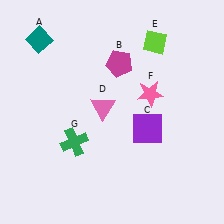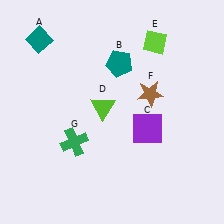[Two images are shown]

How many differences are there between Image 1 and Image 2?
There are 3 differences between the two images.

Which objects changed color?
B changed from magenta to teal. D changed from pink to lime. F changed from pink to brown.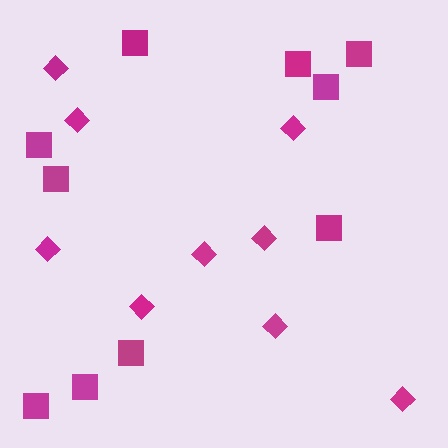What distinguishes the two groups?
There are 2 groups: one group of diamonds (9) and one group of squares (10).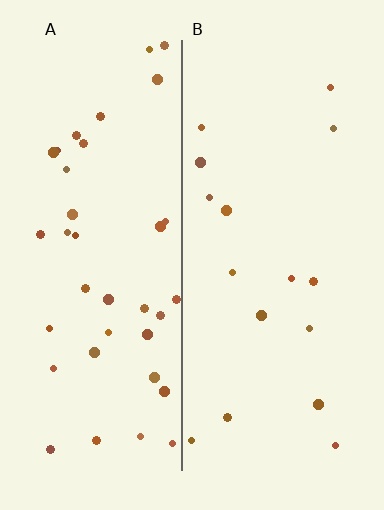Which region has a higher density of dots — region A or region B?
A (the left).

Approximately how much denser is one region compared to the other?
Approximately 2.4× — region A over region B.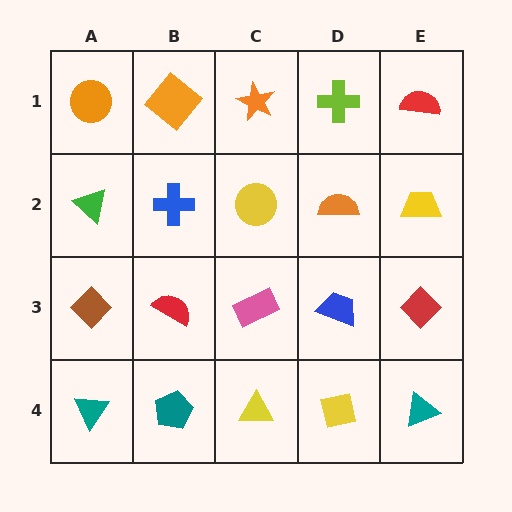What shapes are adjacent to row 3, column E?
A yellow trapezoid (row 2, column E), a teal triangle (row 4, column E), a blue trapezoid (row 3, column D).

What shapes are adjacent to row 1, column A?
A green triangle (row 2, column A), an orange diamond (row 1, column B).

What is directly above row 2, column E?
A red semicircle.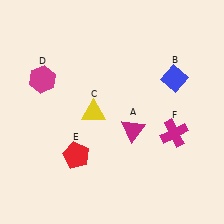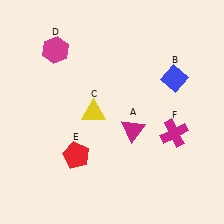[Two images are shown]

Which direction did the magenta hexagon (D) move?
The magenta hexagon (D) moved up.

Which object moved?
The magenta hexagon (D) moved up.